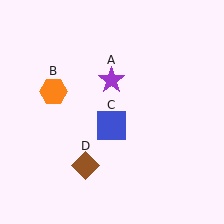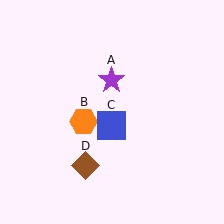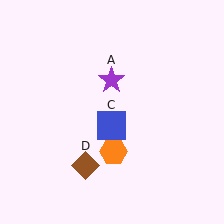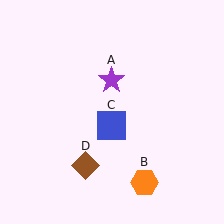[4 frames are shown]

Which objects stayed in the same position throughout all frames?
Purple star (object A) and blue square (object C) and brown diamond (object D) remained stationary.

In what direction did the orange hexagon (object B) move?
The orange hexagon (object B) moved down and to the right.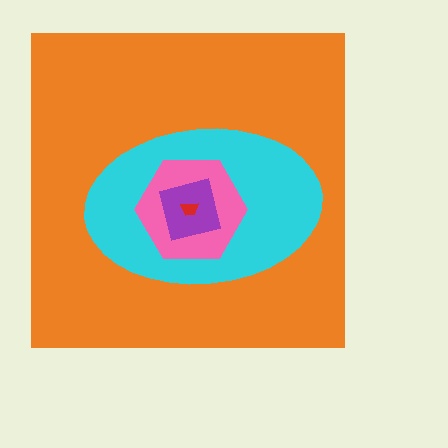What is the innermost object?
The red trapezoid.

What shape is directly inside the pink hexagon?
The purple square.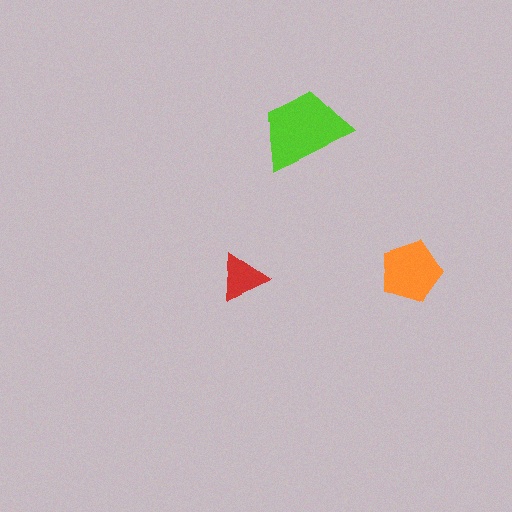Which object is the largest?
The lime trapezoid.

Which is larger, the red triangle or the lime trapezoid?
The lime trapezoid.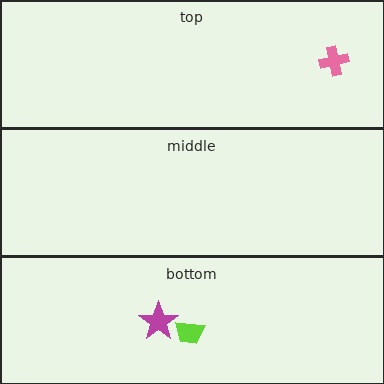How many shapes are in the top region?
1.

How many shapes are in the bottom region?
2.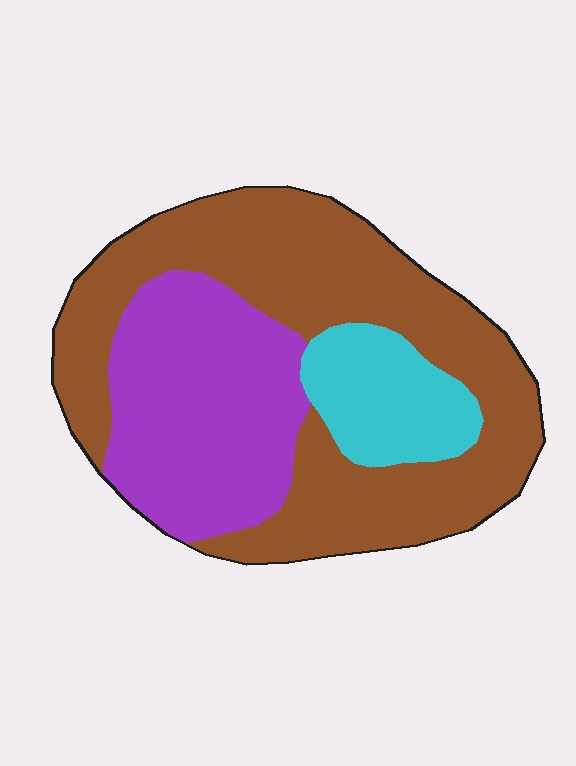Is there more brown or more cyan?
Brown.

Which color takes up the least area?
Cyan, at roughly 15%.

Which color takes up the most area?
Brown, at roughly 55%.